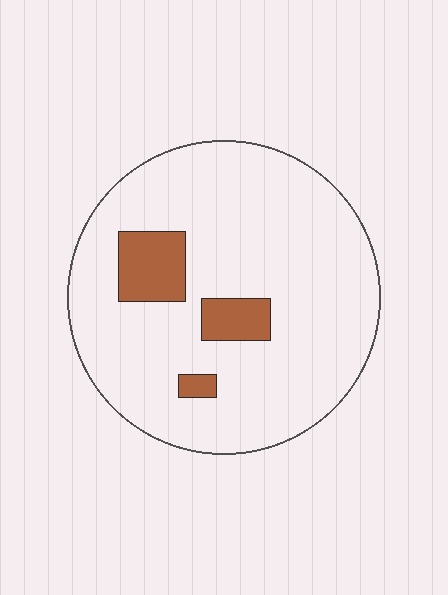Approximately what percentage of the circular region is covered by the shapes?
Approximately 10%.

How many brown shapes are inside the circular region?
3.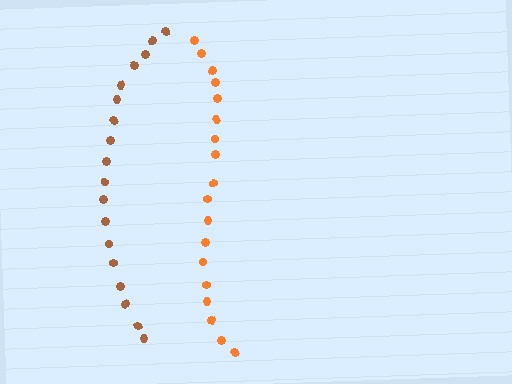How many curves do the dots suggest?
There are 2 distinct paths.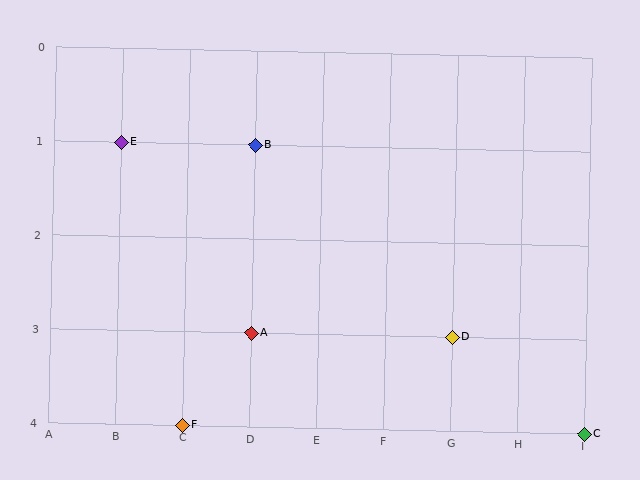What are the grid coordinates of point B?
Point B is at grid coordinates (D, 1).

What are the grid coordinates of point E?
Point E is at grid coordinates (B, 1).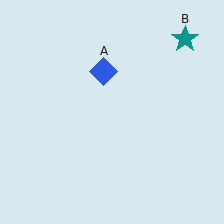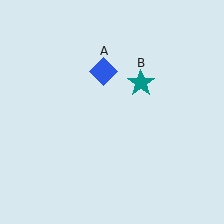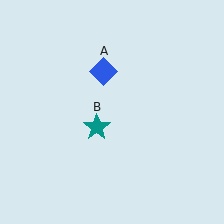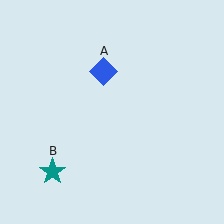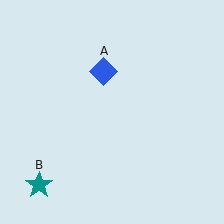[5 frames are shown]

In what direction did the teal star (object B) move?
The teal star (object B) moved down and to the left.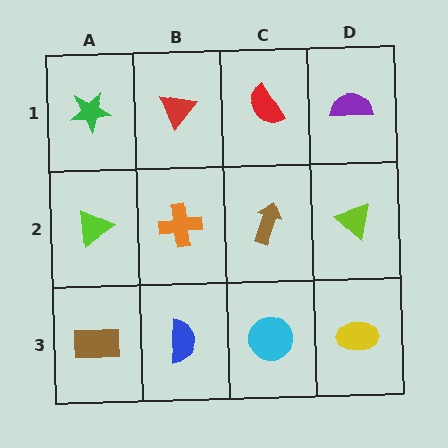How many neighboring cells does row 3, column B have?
3.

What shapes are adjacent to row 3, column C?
A brown arrow (row 2, column C), a blue semicircle (row 3, column B), a yellow ellipse (row 3, column D).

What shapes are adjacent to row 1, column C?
A brown arrow (row 2, column C), a red triangle (row 1, column B), a purple semicircle (row 1, column D).